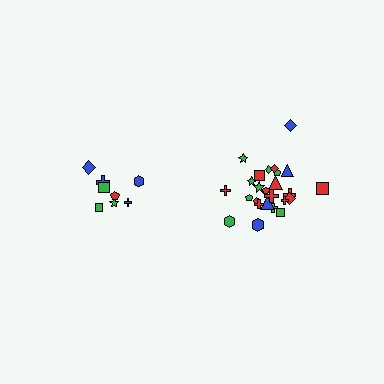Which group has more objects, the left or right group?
The right group.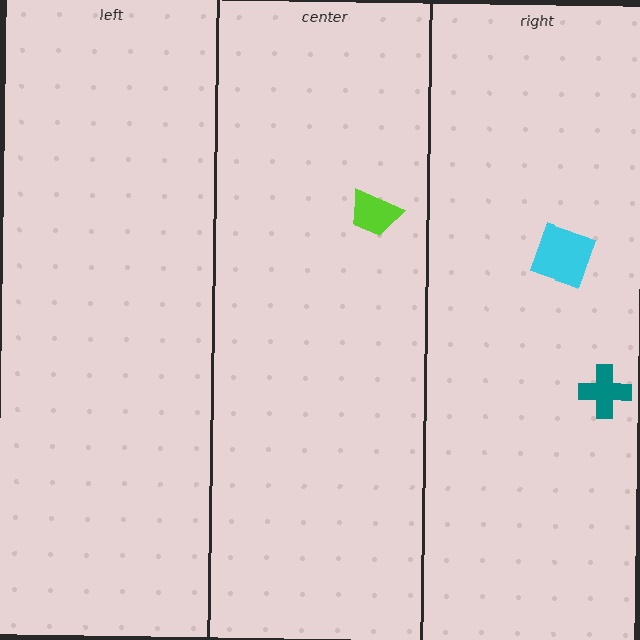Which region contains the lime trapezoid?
The center region.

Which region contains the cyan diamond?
The right region.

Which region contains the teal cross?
The right region.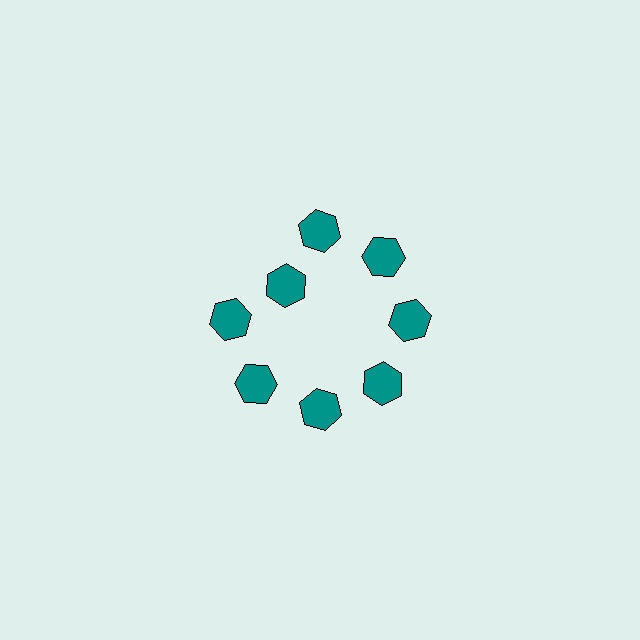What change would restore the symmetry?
The symmetry would be restored by moving it outward, back onto the ring so that all 8 hexagons sit at equal angles and equal distance from the center.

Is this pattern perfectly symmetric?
No. The 8 teal hexagons are arranged in a ring, but one element near the 10 o'clock position is pulled inward toward the center, breaking the 8-fold rotational symmetry.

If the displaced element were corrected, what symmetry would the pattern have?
It would have 8-fold rotational symmetry — the pattern would map onto itself every 45 degrees.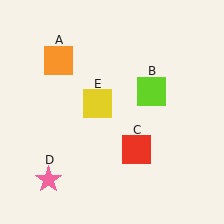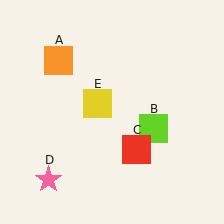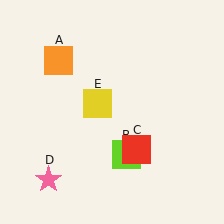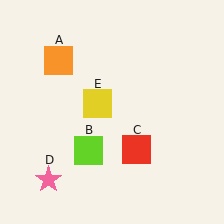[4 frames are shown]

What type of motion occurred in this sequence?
The lime square (object B) rotated clockwise around the center of the scene.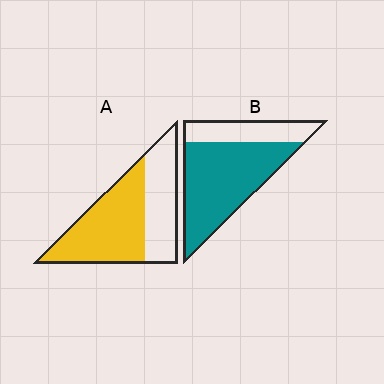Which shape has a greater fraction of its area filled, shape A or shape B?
Shape B.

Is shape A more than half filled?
Yes.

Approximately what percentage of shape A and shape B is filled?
A is approximately 60% and B is approximately 70%.